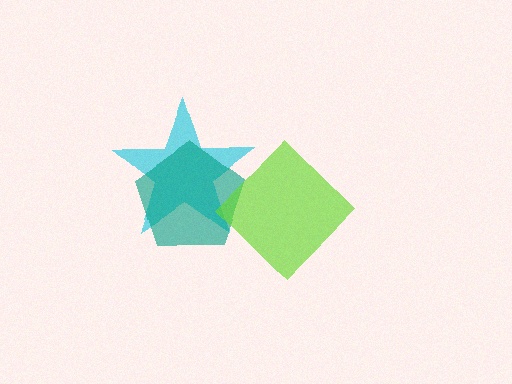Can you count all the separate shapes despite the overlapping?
Yes, there are 3 separate shapes.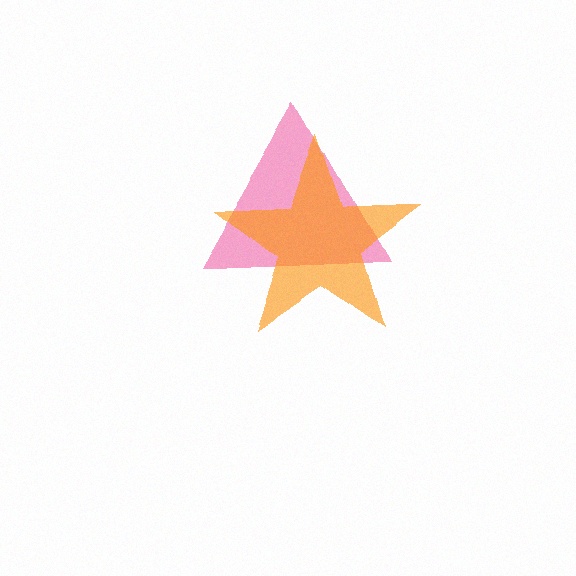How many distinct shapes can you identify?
There are 2 distinct shapes: a pink triangle, an orange star.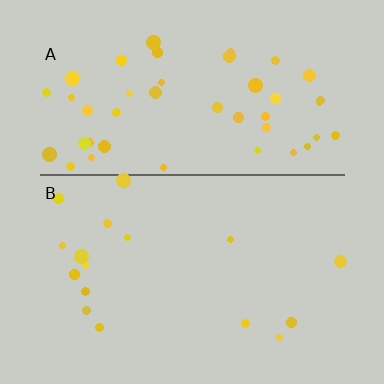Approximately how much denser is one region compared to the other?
Approximately 2.8× — region A over region B.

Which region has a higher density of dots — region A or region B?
A (the top).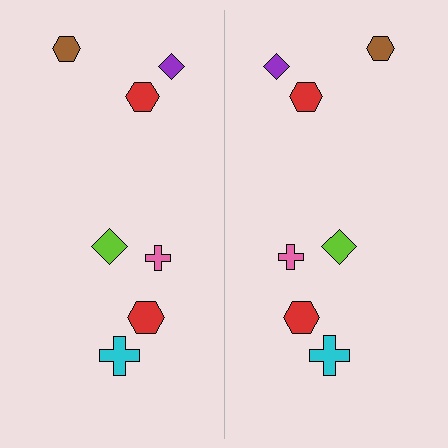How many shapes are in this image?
There are 14 shapes in this image.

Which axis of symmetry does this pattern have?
The pattern has a vertical axis of symmetry running through the center of the image.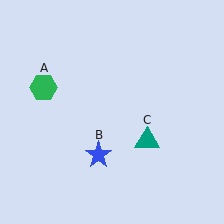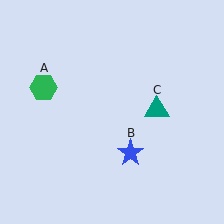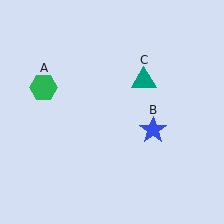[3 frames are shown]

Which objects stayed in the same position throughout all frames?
Green hexagon (object A) remained stationary.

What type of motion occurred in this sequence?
The blue star (object B), teal triangle (object C) rotated counterclockwise around the center of the scene.